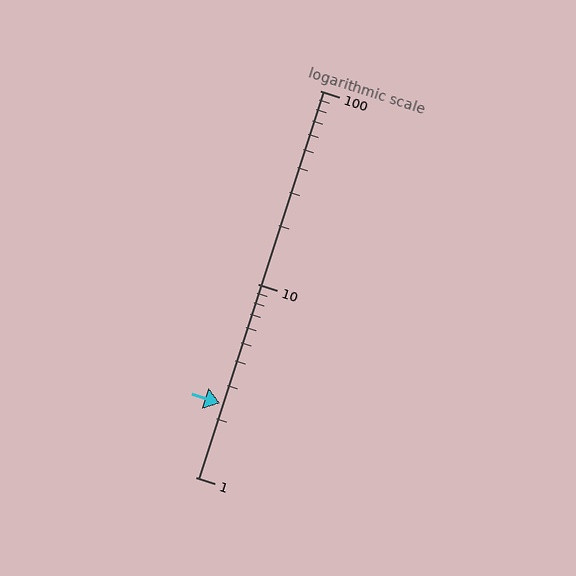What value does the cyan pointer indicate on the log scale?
The pointer indicates approximately 2.4.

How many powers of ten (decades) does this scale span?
The scale spans 2 decades, from 1 to 100.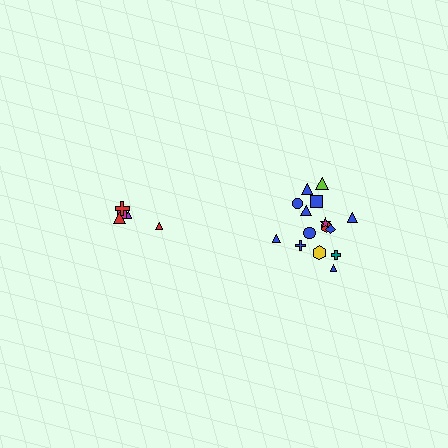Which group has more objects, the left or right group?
The right group.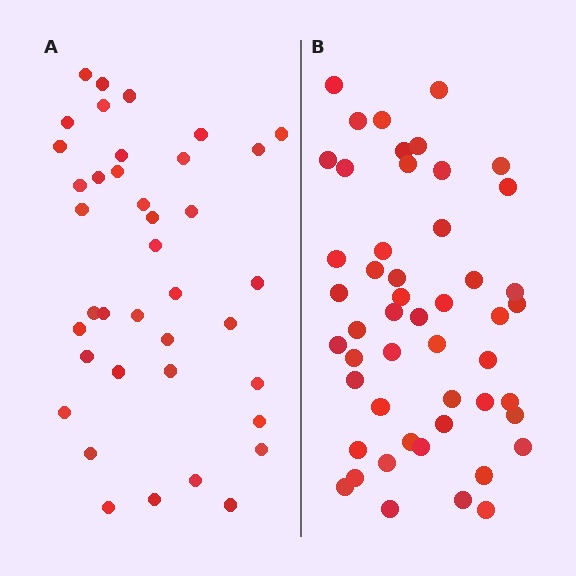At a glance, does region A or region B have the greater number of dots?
Region B (the right region) has more dots.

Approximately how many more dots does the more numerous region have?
Region B has roughly 12 or so more dots than region A.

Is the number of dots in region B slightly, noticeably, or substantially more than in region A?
Region B has noticeably more, but not dramatically so. The ratio is roughly 1.3 to 1.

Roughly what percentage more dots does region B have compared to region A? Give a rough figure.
About 30% more.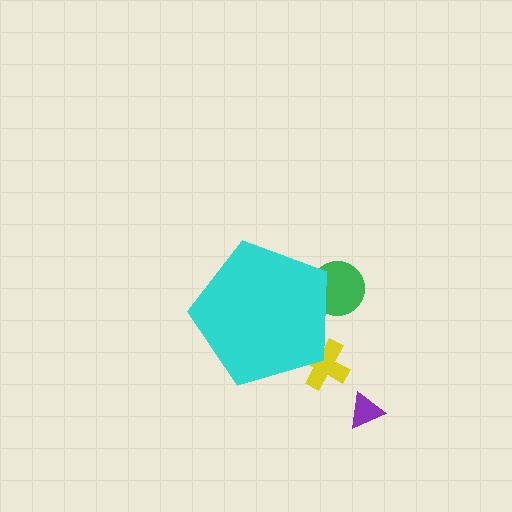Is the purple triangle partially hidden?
No, the purple triangle is fully visible.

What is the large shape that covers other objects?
A cyan pentagon.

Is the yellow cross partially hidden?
Yes, the yellow cross is partially hidden behind the cyan pentagon.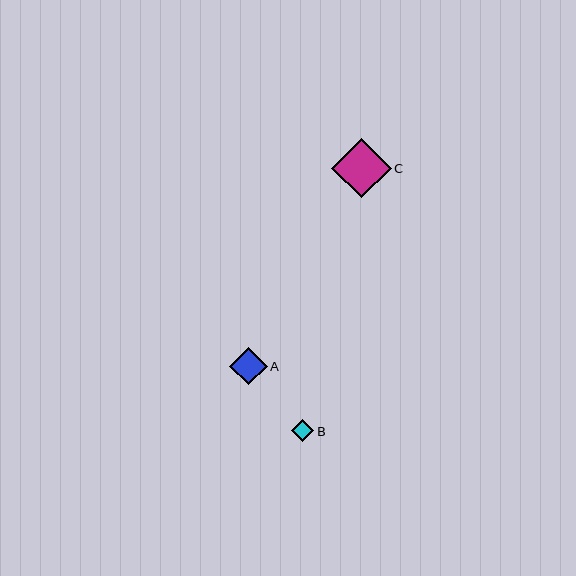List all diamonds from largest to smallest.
From largest to smallest: C, A, B.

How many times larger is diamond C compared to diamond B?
Diamond C is approximately 2.7 times the size of diamond B.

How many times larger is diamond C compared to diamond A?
Diamond C is approximately 1.6 times the size of diamond A.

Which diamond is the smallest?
Diamond B is the smallest with a size of approximately 22 pixels.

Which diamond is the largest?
Diamond C is the largest with a size of approximately 59 pixels.